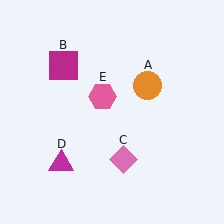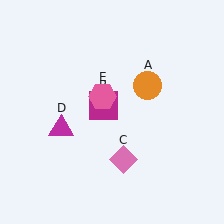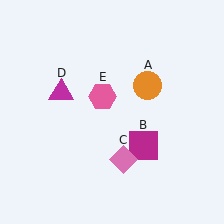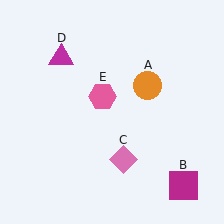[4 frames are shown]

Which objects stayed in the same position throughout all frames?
Orange circle (object A) and pink diamond (object C) and pink hexagon (object E) remained stationary.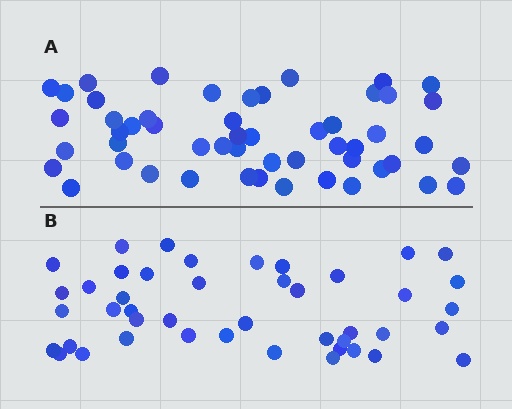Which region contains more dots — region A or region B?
Region A (the top region) has more dots.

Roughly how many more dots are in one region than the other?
Region A has roughly 8 or so more dots than region B.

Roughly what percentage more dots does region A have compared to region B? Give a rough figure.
About 20% more.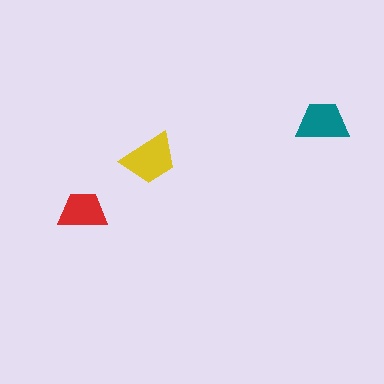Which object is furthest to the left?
The red trapezoid is leftmost.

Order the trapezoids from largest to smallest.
the yellow one, the teal one, the red one.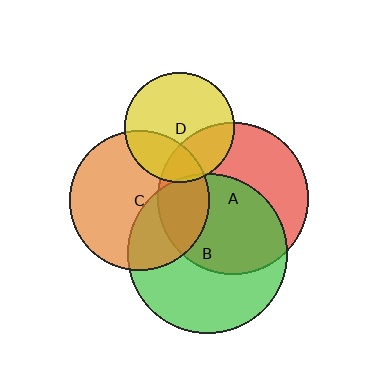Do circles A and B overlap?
Yes.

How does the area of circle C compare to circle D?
Approximately 1.6 times.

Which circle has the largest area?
Circle B (green).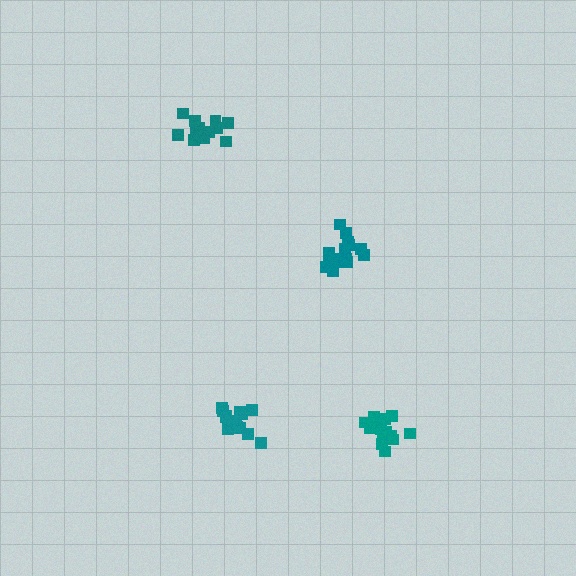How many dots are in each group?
Group 1: 19 dots, Group 2: 16 dots, Group 3: 15 dots, Group 4: 15 dots (65 total).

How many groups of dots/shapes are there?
There are 4 groups.